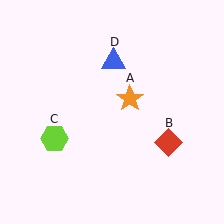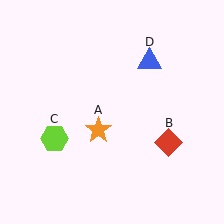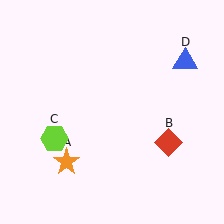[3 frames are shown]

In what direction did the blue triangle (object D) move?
The blue triangle (object D) moved right.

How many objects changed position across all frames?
2 objects changed position: orange star (object A), blue triangle (object D).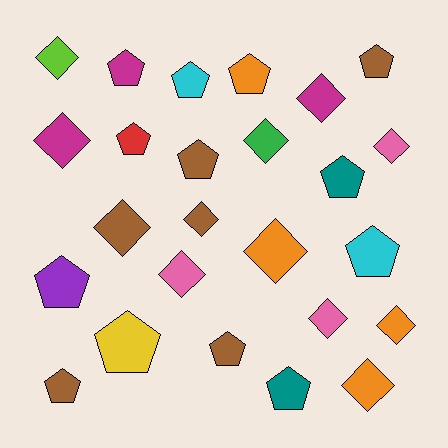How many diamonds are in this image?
There are 12 diamonds.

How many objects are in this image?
There are 25 objects.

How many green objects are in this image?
There is 1 green object.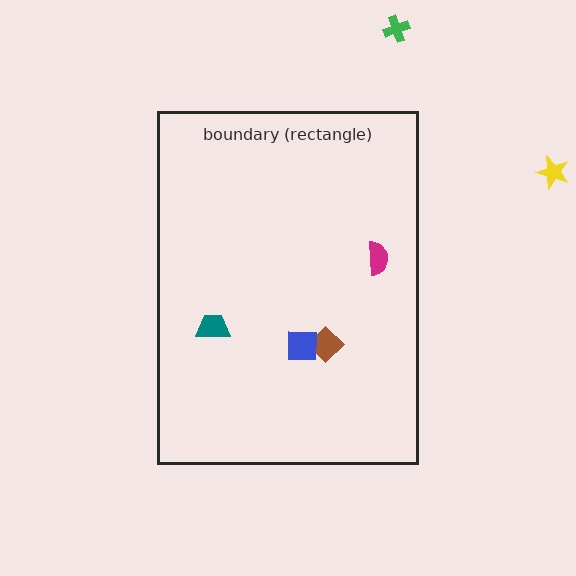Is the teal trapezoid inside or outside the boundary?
Inside.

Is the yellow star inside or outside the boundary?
Outside.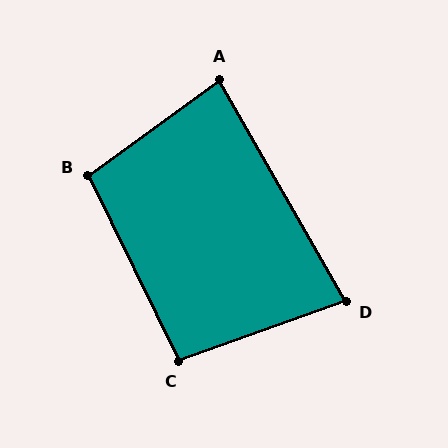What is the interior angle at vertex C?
Approximately 96 degrees (obtuse).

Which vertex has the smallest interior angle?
D, at approximately 80 degrees.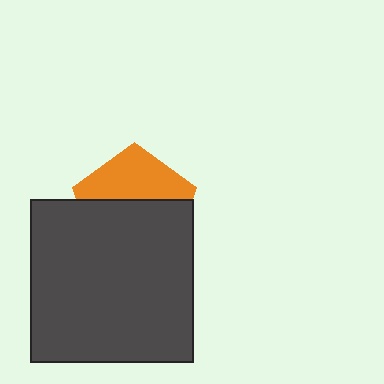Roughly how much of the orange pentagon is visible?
A small part of it is visible (roughly 42%).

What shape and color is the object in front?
The object in front is a dark gray square.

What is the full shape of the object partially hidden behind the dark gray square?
The partially hidden object is an orange pentagon.